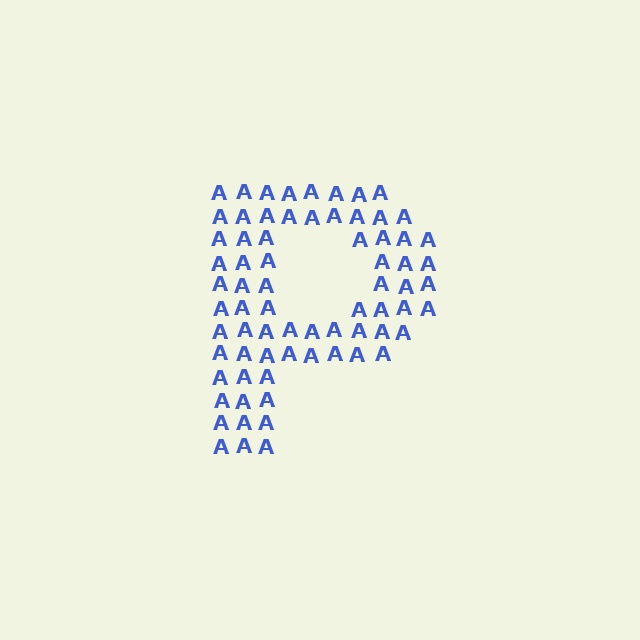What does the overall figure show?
The overall figure shows the letter P.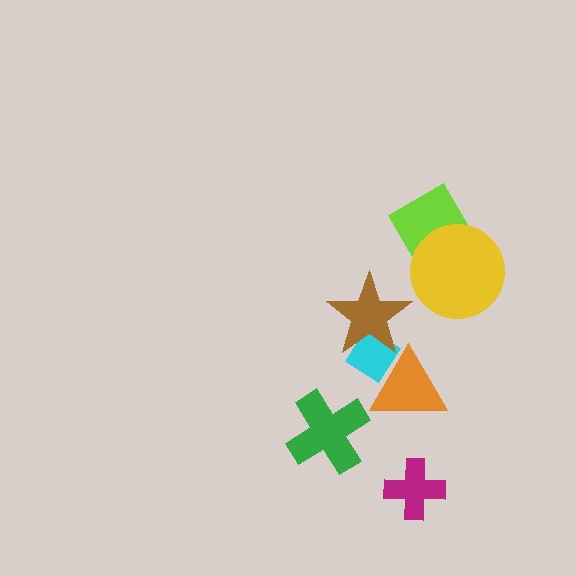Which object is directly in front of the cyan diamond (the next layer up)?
The orange triangle is directly in front of the cyan diamond.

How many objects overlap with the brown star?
1 object overlaps with the brown star.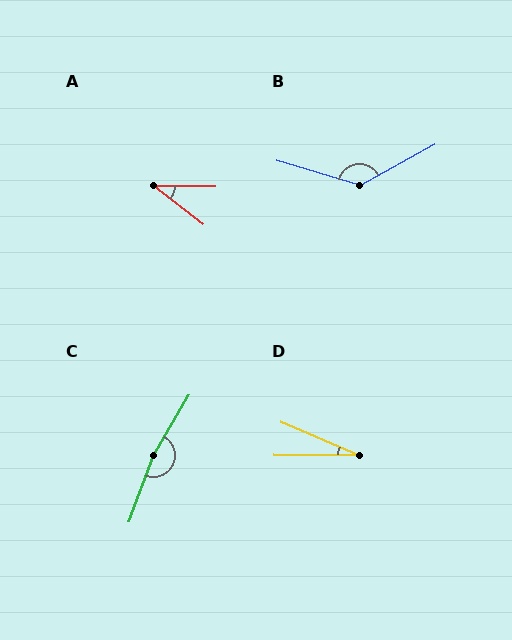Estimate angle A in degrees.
Approximately 38 degrees.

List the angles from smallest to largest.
D (23°), A (38°), B (135°), C (170°).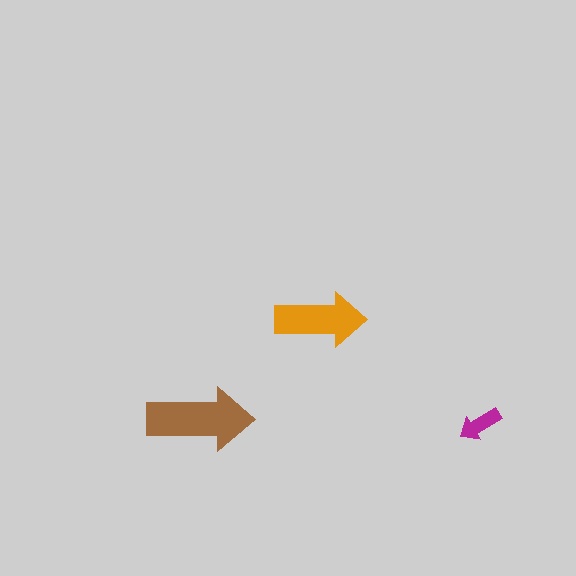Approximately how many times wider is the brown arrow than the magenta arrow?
About 2.5 times wider.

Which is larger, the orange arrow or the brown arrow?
The brown one.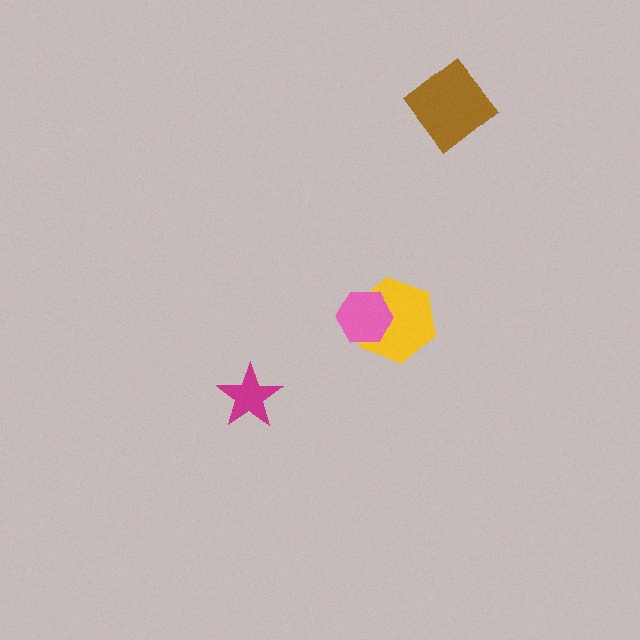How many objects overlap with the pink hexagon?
1 object overlaps with the pink hexagon.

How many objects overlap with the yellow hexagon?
1 object overlaps with the yellow hexagon.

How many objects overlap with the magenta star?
0 objects overlap with the magenta star.